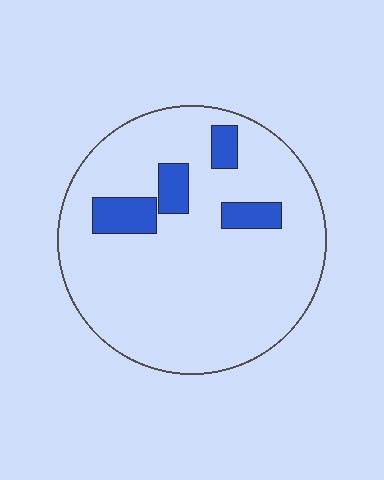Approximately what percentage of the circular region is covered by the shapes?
Approximately 10%.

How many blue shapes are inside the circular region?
4.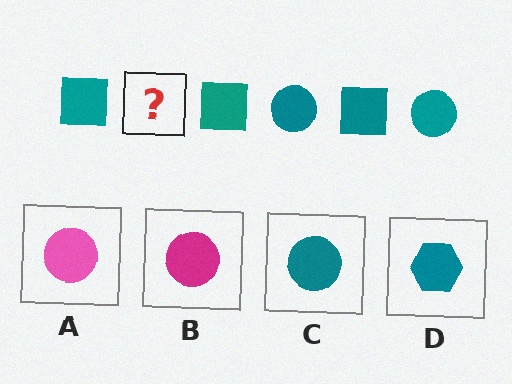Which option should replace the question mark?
Option C.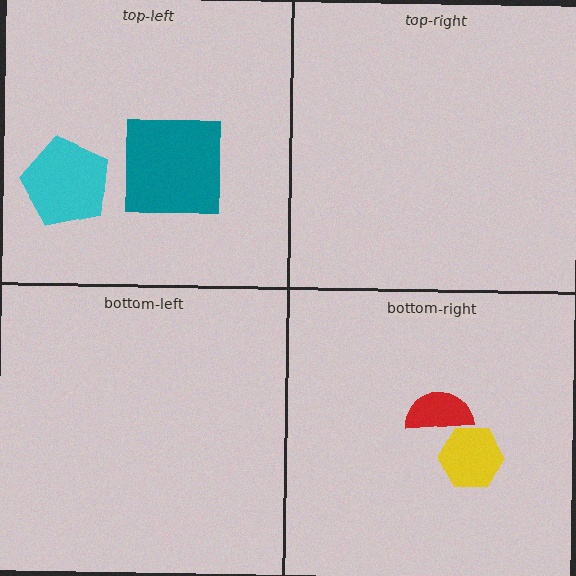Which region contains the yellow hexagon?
The bottom-right region.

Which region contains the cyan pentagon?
The top-left region.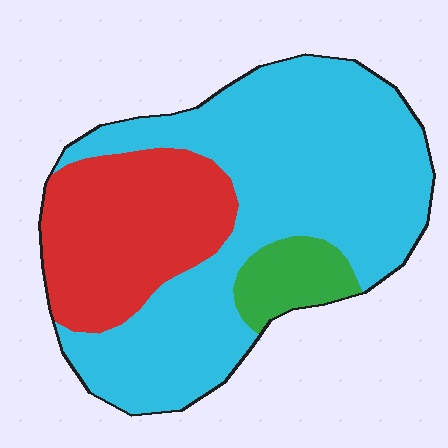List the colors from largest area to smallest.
From largest to smallest: cyan, red, green.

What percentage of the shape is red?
Red takes up about one quarter (1/4) of the shape.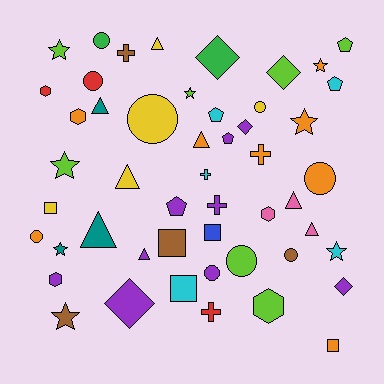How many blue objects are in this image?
There is 1 blue object.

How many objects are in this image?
There are 50 objects.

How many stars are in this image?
There are 8 stars.